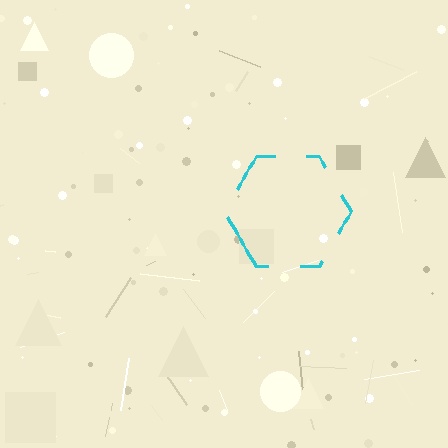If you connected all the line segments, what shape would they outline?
They would outline a hexagon.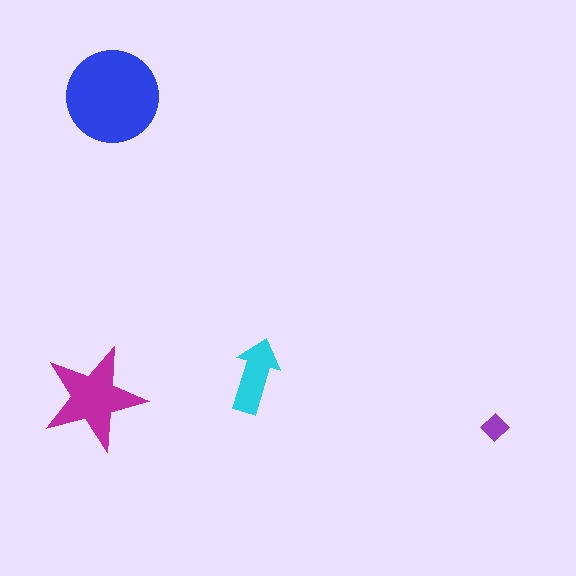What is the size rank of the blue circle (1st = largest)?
1st.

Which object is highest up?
The blue circle is topmost.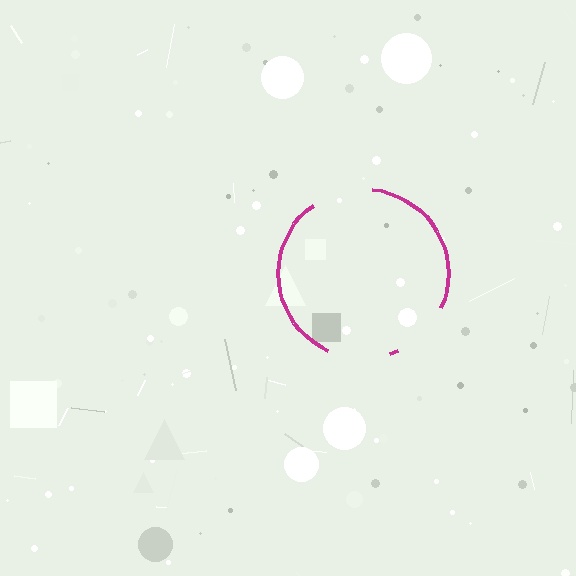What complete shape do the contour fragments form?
The contour fragments form a circle.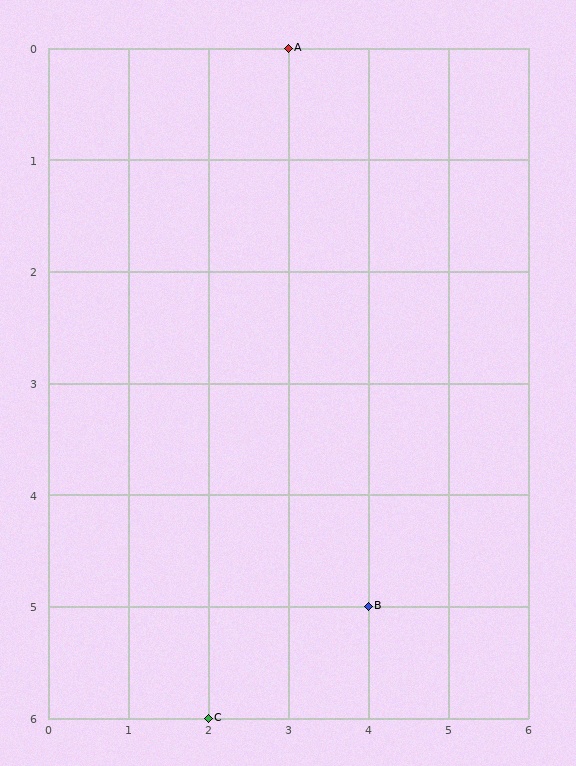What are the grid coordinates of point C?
Point C is at grid coordinates (2, 6).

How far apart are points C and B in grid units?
Points C and B are 2 columns and 1 row apart (about 2.2 grid units diagonally).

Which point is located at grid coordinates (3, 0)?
Point A is at (3, 0).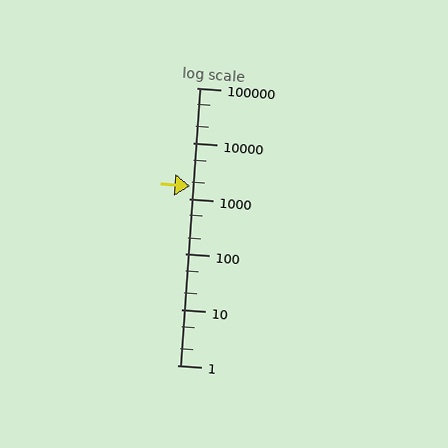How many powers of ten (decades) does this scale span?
The scale spans 5 decades, from 1 to 100000.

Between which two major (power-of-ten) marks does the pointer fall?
The pointer is between 1000 and 10000.